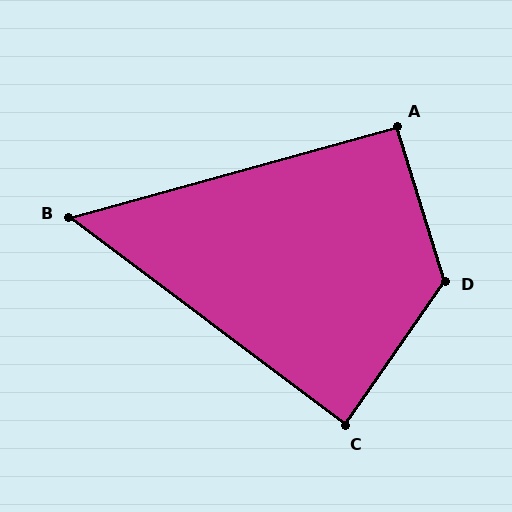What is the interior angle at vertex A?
Approximately 92 degrees (approximately right).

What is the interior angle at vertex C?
Approximately 88 degrees (approximately right).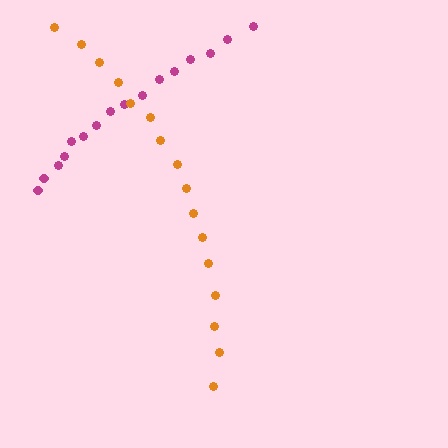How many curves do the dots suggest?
There are 2 distinct paths.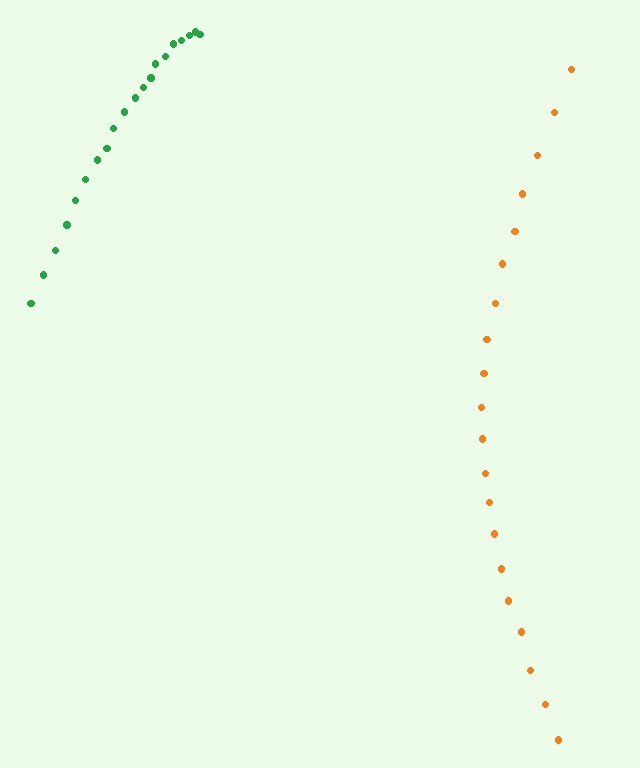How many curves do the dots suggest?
There are 2 distinct paths.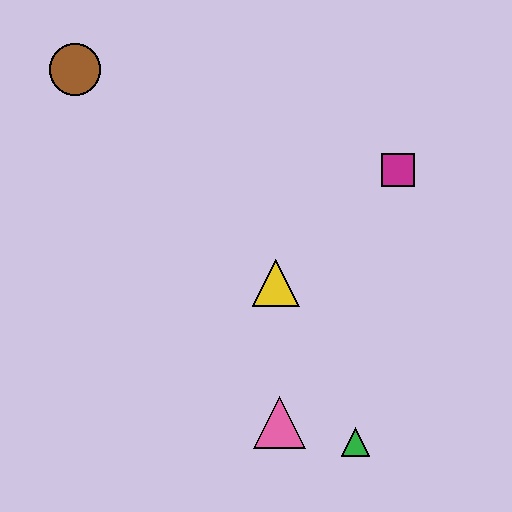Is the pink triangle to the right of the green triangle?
No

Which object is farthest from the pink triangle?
The brown circle is farthest from the pink triangle.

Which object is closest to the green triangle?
The pink triangle is closest to the green triangle.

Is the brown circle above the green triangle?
Yes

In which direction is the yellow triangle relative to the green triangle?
The yellow triangle is above the green triangle.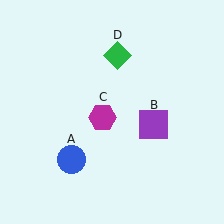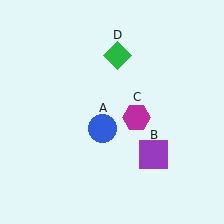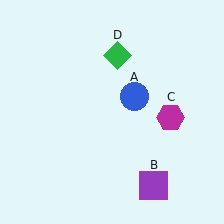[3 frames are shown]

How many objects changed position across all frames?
3 objects changed position: blue circle (object A), purple square (object B), magenta hexagon (object C).